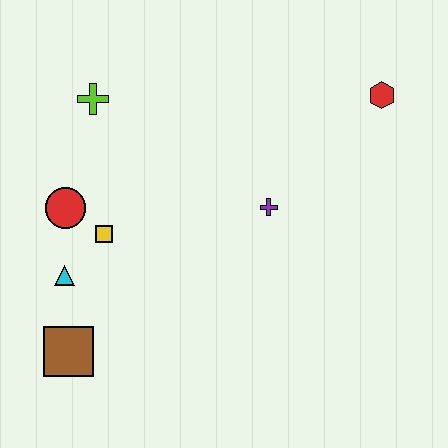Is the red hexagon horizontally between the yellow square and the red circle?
No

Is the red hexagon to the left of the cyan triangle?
No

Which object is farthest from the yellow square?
The red hexagon is farthest from the yellow square.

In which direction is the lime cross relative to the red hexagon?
The lime cross is to the left of the red hexagon.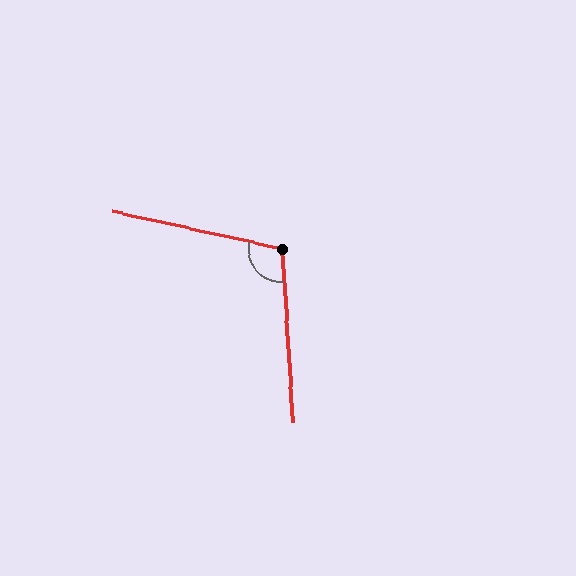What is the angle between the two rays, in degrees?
Approximately 106 degrees.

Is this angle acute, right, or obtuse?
It is obtuse.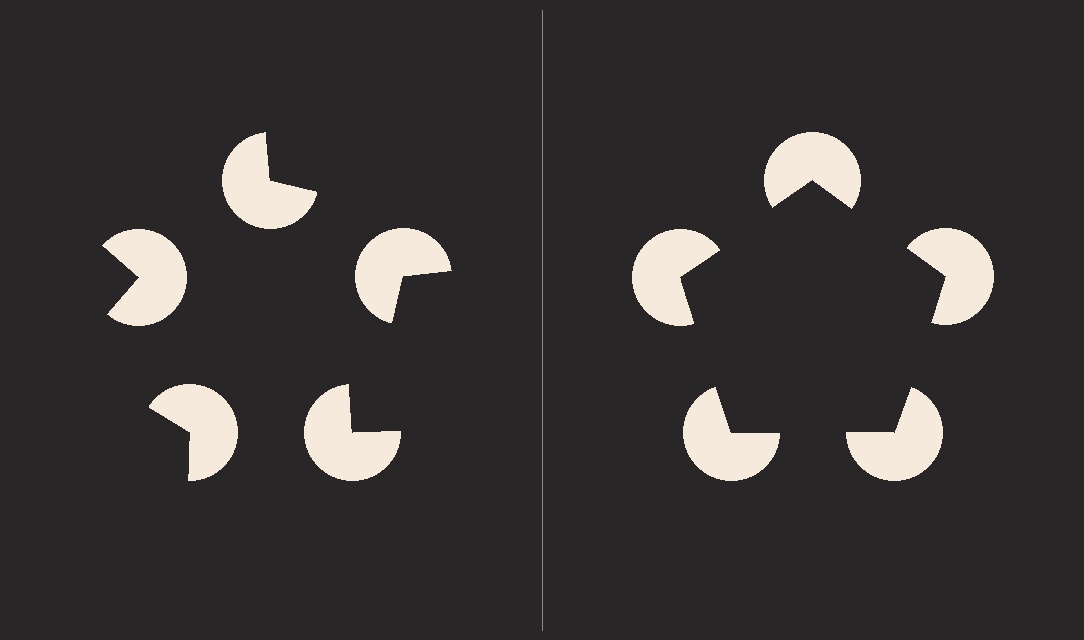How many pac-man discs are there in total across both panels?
10 — 5 on each side.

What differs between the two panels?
The pac-man discs are positioned identically on both sides; only the wedge orientations differ. On the right they align to a pentagon; on the left they are misaligned.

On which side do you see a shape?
An illusory pentagon appears on the right side. On the left side the wedge cuts are rotated, so no coherent shape forms.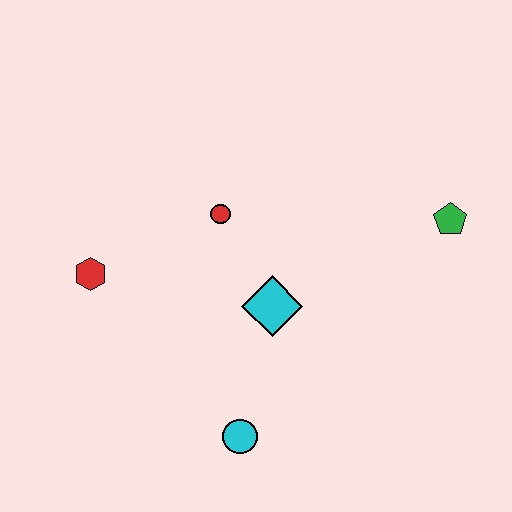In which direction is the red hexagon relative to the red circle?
The red hexagon is to the left of the red circle.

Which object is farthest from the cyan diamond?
The green pentagon is farthest from the cyan diamond.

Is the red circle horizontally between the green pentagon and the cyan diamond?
No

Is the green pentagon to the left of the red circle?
No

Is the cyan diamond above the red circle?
No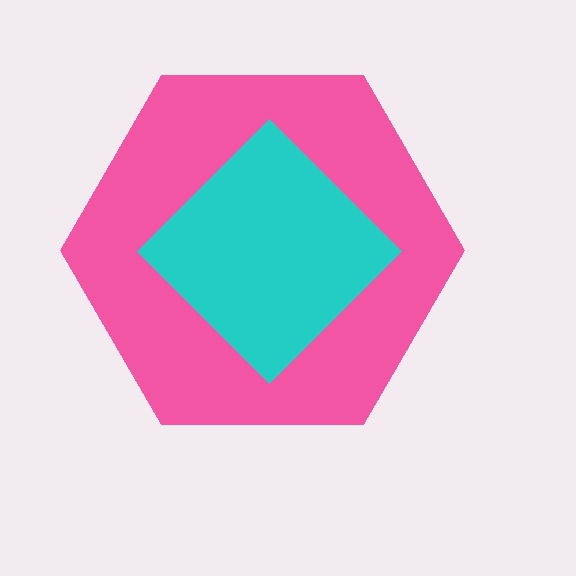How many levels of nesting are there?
2.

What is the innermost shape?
The cyan diamond.